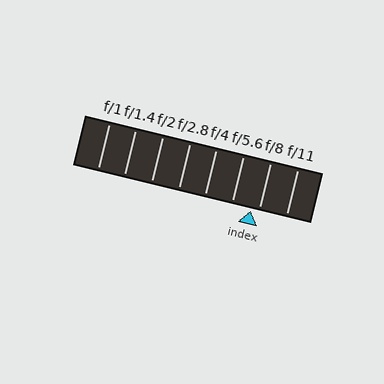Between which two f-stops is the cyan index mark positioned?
The index mark is between f/5.6 and f/8.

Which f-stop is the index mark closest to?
The index mark is closest to f/8.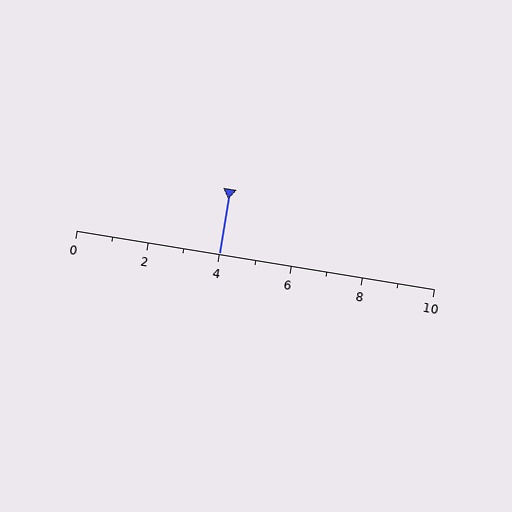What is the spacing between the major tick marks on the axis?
The major ticks are spaced 2 apart.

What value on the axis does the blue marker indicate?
The marker indicates approximately 4.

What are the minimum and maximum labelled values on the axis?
The axis runs from 0 to 10.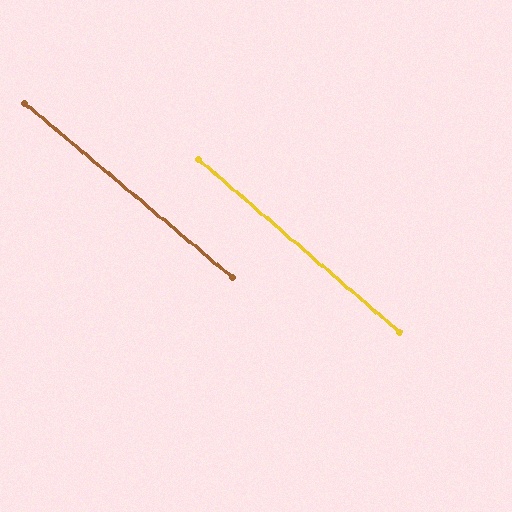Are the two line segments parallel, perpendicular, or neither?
Parallel — their directions differ by only 0.7°.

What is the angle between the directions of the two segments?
Approximately 1 degree.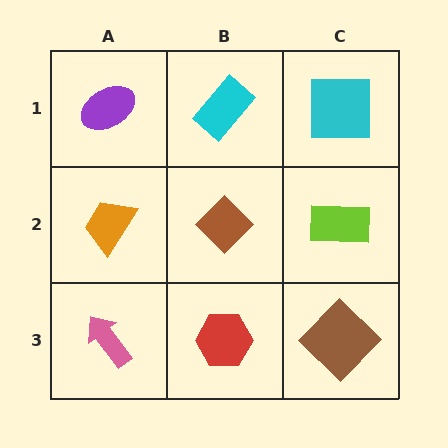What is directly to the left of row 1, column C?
A cyan rectangle.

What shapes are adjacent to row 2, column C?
A cyan square (row 1, column C), a brown diamond (row 3, column C), a brown diamond (row 2, column B).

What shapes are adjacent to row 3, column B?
A brown diamond (row 2, column B), a pink arrow (row 3, column A), a brown diamond (row 3, column C).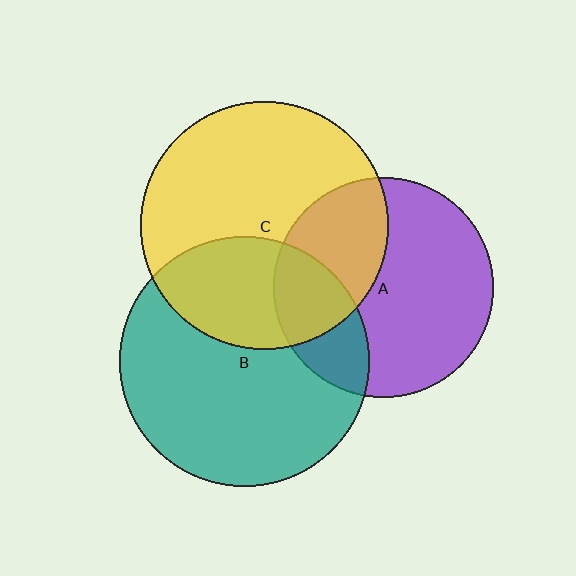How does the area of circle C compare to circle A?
Approximately 1.3 times.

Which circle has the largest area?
Circle B (teal).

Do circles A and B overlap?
Yes.